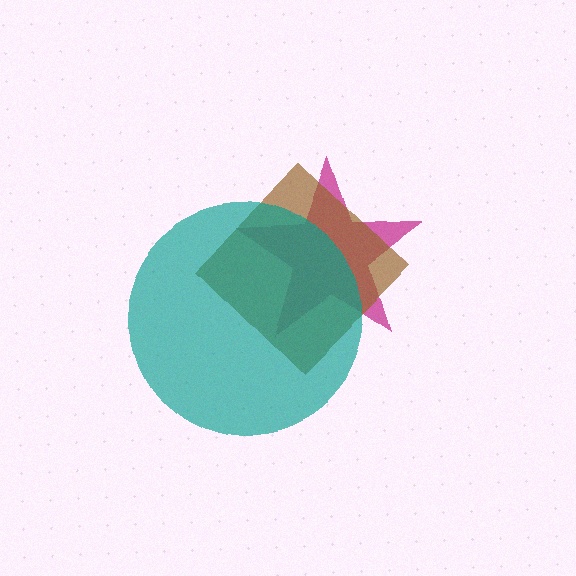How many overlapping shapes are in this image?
There are 3 overlapping shapes in the image.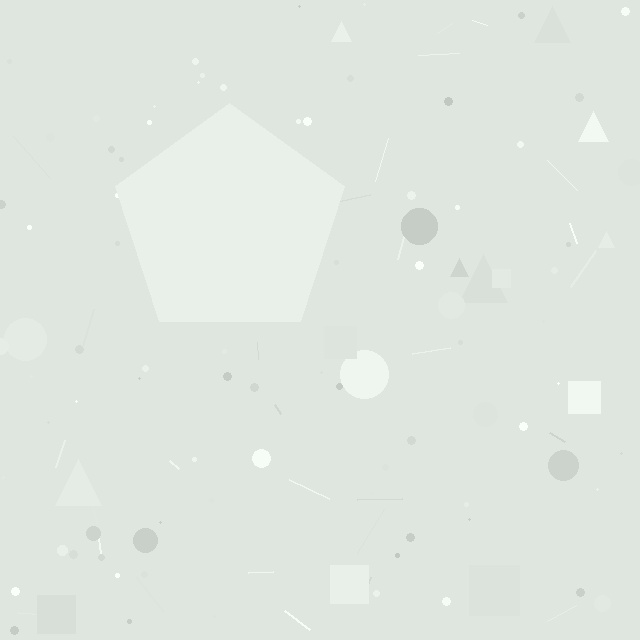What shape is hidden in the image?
A pentagon is hidden in the image.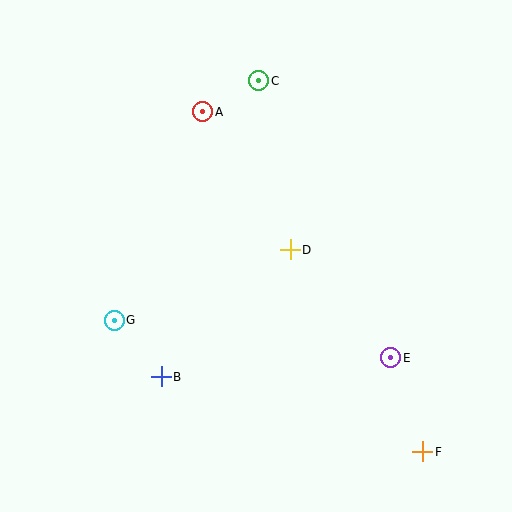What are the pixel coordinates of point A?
Point A is at (203, 112).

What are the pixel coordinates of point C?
Point C is at (259, 81).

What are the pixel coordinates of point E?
Point E is at (391, 358).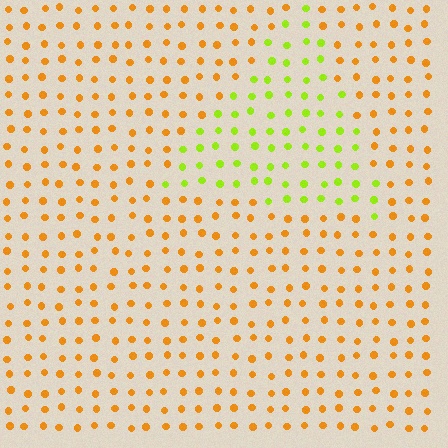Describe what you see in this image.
The image is filled with small orange elements in a uniform arrangement. A triangle-shaped region is visible where the elements are tinted to a slightly different hue, forming a subtle color boundary.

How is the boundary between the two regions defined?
The boundary is defined purely by a slight shift in hue (about 51 degrees). Spacing, size, and orientation are identical on both sides.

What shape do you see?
I see a triangle.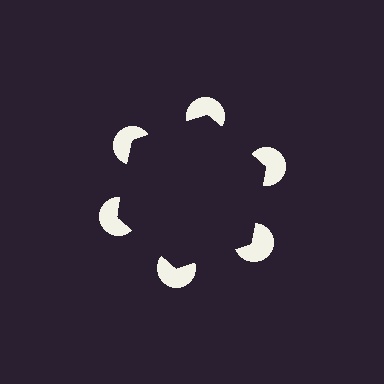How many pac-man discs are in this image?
There are 6 — one at each vertex of the illusory hexagon.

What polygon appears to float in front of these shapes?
An illusory hexagon — its edges are inferred from the aligned wedge cuts in the pac-man discs, not physically drawn.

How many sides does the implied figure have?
6 sides.